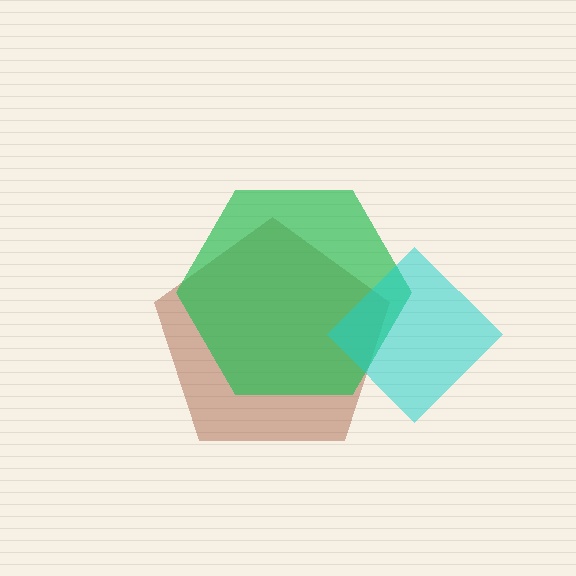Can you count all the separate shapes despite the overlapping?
Yes, there are 3 separate shapes.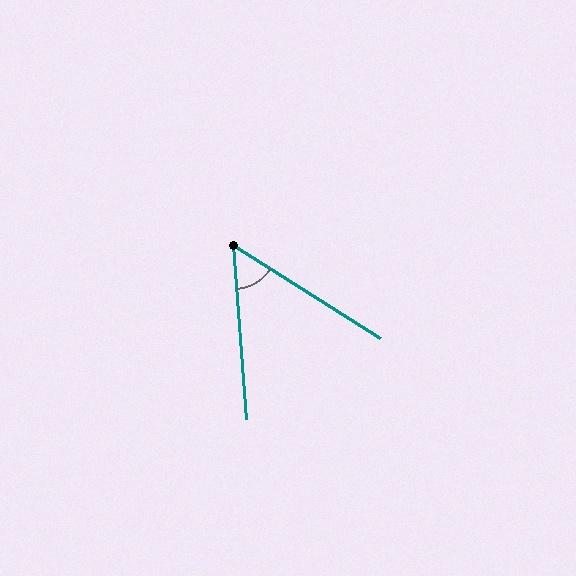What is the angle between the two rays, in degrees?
Approximately 53 degrees.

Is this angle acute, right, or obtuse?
It is acute.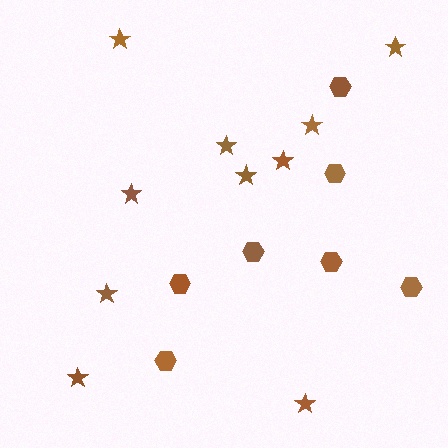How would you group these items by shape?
There are 2 groups: one group of hexagons (7) and one group of stars (10).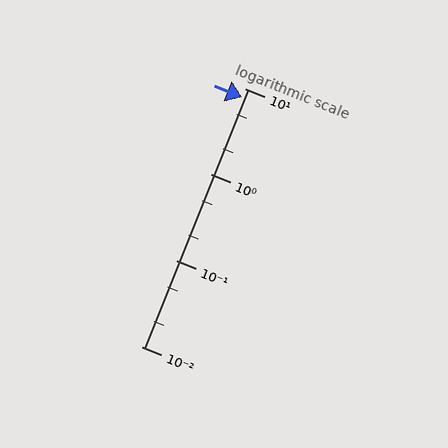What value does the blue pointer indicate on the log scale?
The pointer indicates approximately 7.9.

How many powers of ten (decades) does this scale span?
The scale spans 3 decades, from 0.01 to 10.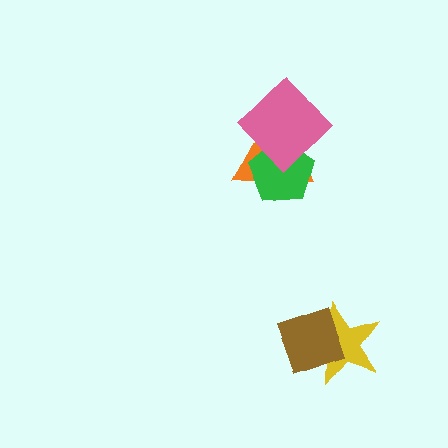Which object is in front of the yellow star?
The brown diamond is in front of the yellow star.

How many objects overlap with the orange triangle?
2 objects overlap with the orange triangle.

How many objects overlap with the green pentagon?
2 objects overlap with the green pentagon.